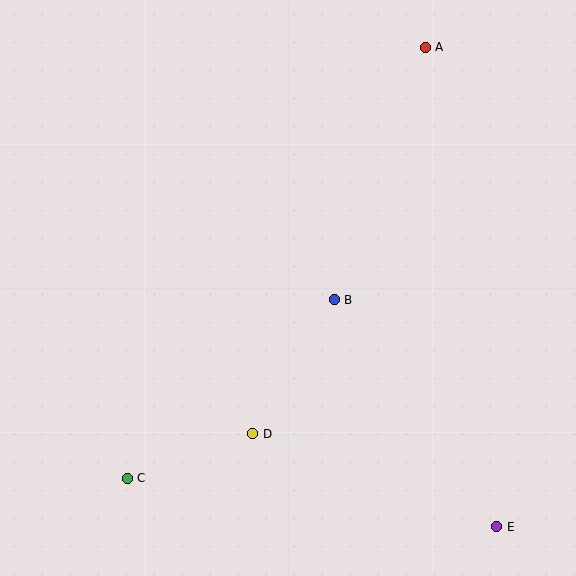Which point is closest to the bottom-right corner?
Point E is closest to the bottom-right corner.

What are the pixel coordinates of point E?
Point E is at (497, 527).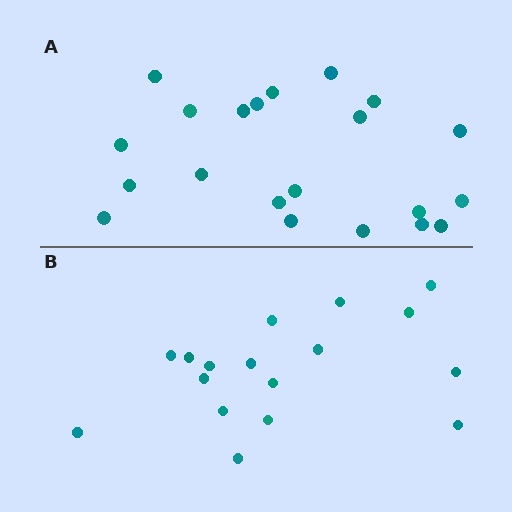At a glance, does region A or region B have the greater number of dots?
Region A (the top region) has more dots.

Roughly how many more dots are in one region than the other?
Region A has about 4 more dots than region B.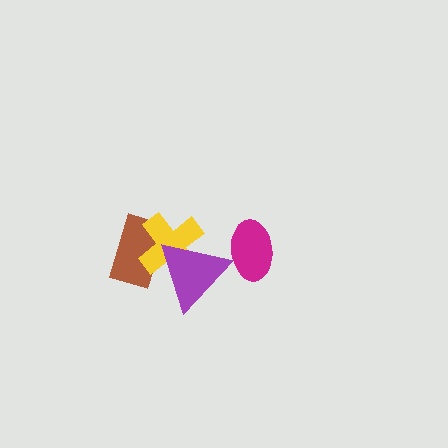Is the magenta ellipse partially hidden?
No, no other shape covers it.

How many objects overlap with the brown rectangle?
2 objects overlap with the brown rectangle.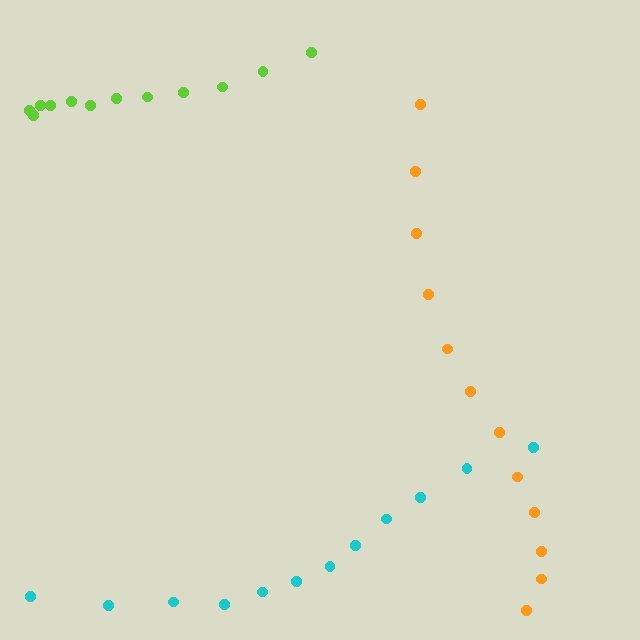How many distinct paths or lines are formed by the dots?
There are 3 distinct paths.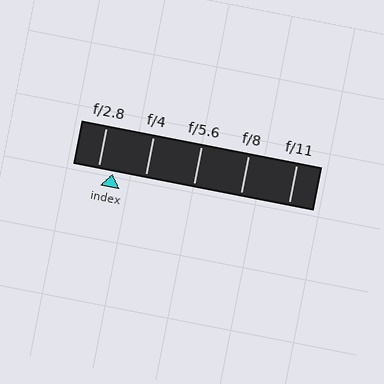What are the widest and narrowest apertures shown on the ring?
The widest aperture shown is f/2.8 and the narrowest is f/11.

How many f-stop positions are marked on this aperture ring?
There are 5 f-stop positions marked.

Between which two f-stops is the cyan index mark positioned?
The index mark is between f/2.8 and f/4.